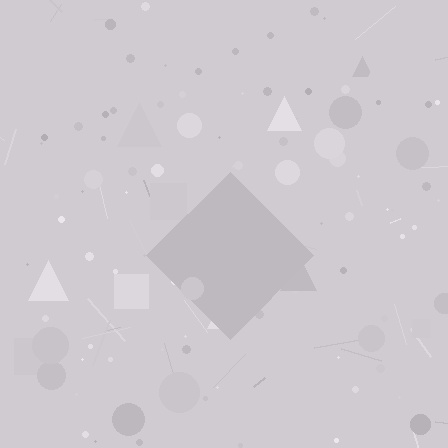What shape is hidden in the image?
A diamond is hidden in the image.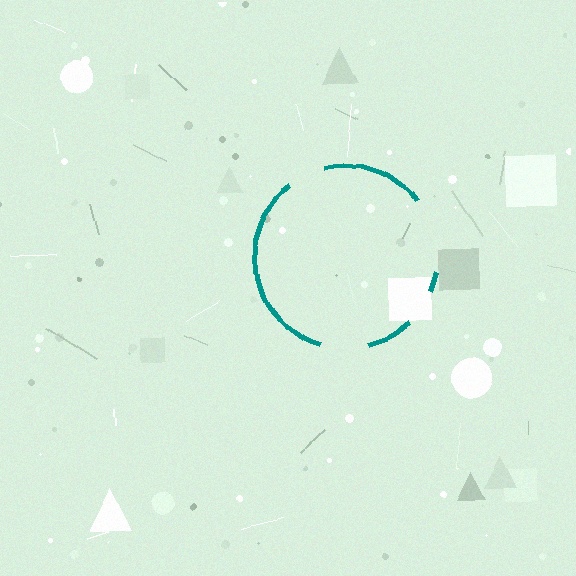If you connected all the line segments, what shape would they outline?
They would outline a circle.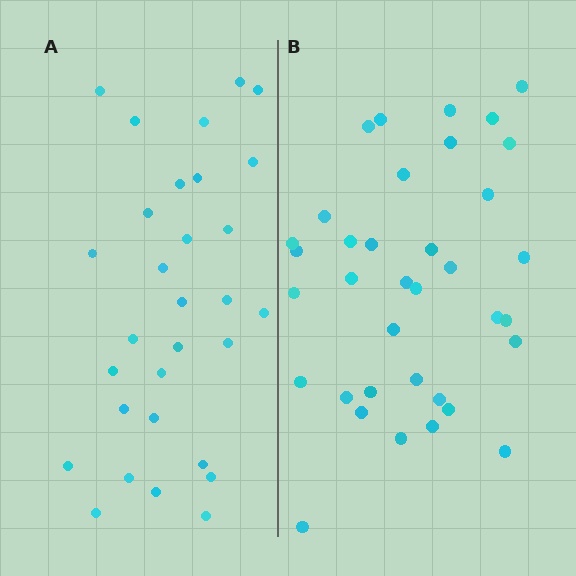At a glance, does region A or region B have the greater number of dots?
Region B (the right region) has more dots.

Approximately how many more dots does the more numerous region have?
Region B has about 6 more dots than region A.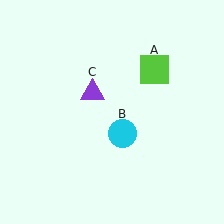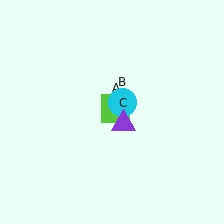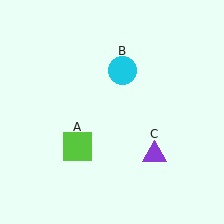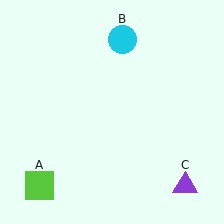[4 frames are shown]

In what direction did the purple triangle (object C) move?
The purple triangle (object C) moved down and to the right.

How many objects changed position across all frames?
3 objects changed position: lime square (object A), cyan circle (object B), purple triangle (object C).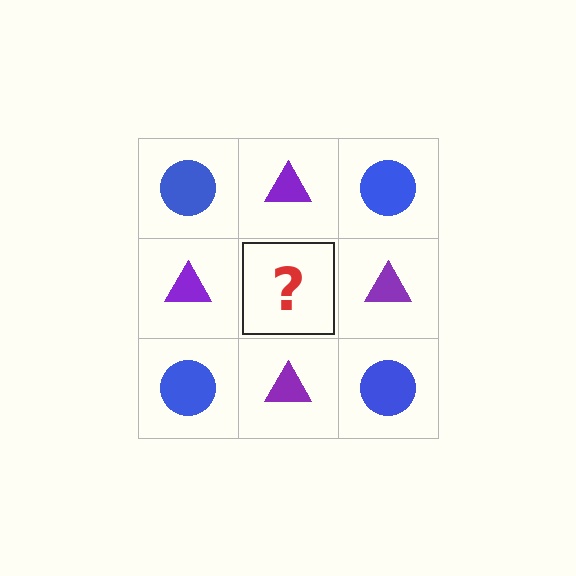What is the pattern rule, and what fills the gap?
The rule is that it alternates blue circle and purple triangle in a checkerboard pattern. The gap should be filled with a blue circle.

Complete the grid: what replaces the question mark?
The question mark should be replaced with a blue circle.